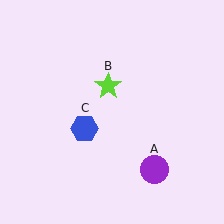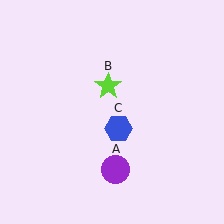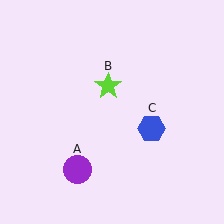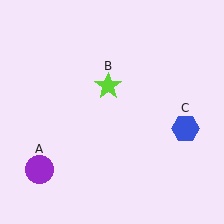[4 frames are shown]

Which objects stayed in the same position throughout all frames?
Lime star (object B) remained stationary.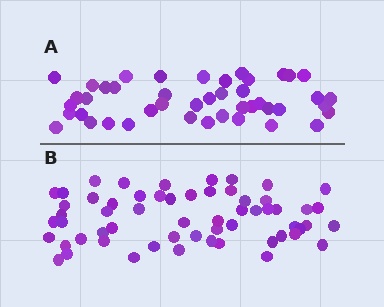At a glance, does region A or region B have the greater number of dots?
Region B (the bottom region) has more dots.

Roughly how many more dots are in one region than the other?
Region B has approximately 15 more dots than region A.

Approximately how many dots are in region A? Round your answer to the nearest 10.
About 40 dots. (The exact count is 44, which rounds to 40.)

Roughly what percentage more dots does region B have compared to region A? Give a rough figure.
About 35% more.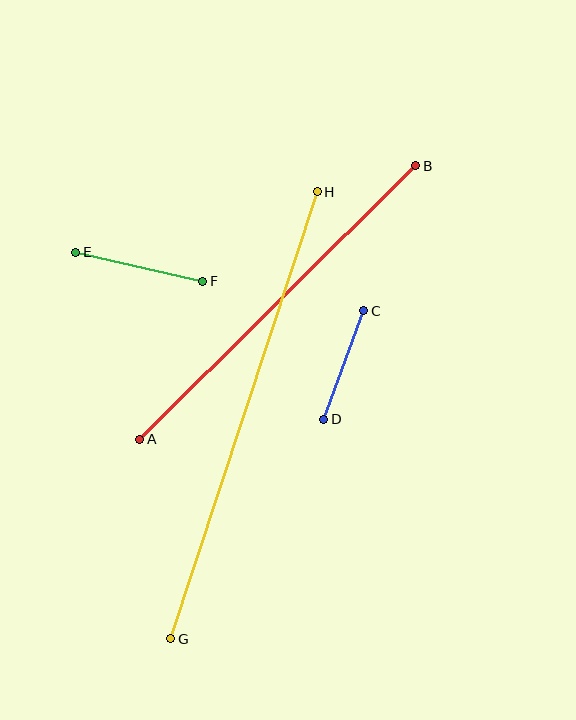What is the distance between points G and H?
The distance is approximately 470 pixels.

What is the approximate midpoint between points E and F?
The midpoint is at approximately (139, 267) pixels.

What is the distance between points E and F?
The distance is approximately 130 pixels.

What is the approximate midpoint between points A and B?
The midpoint is at approximately (278, 302) pixels.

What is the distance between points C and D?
The distance is approximately 115 pixels.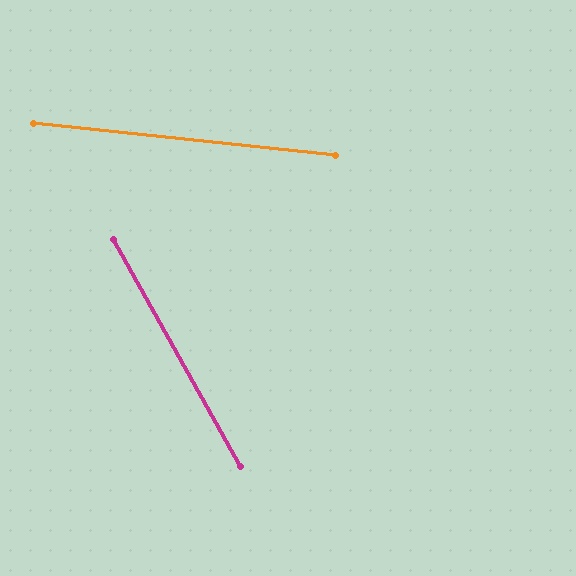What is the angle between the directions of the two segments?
Approximately 55 degrees.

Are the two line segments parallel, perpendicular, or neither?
Neither parallel nor perpendicular — they differ by about 55°.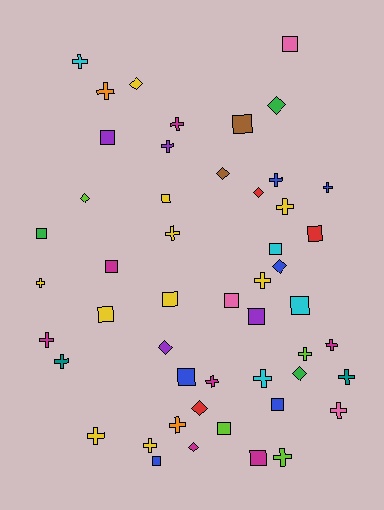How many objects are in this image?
There are 50 objects.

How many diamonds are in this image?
There are 10 diamonds.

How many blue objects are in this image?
There are 6 blue objects.